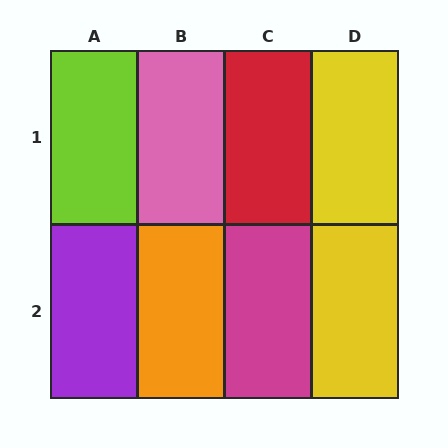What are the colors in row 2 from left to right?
Purple, orange, magenta, yellow.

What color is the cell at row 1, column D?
Yellow.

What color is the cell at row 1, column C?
Red.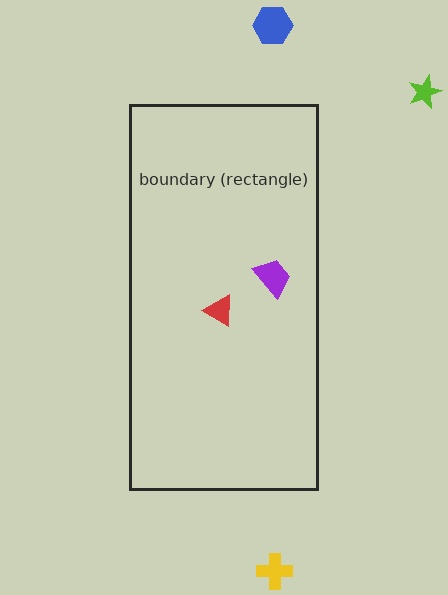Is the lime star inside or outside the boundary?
Outside.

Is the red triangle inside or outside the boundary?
Inside.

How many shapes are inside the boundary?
2 inside, 3 outside.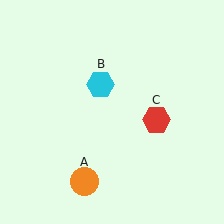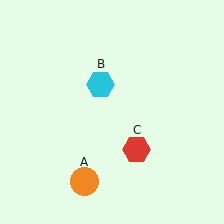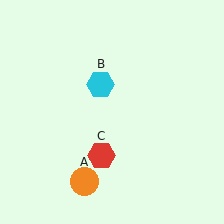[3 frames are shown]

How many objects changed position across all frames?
1 object changed position: red hexagon (object C).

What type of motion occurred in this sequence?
The red hexagon (object C) rotated clockwise around the center of the scene.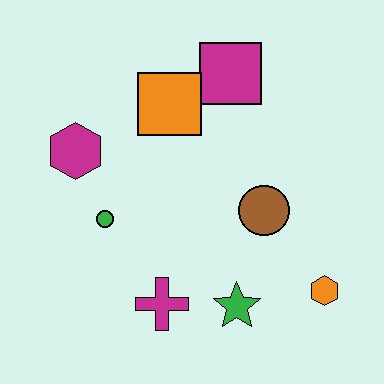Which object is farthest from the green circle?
The orange hexagon is farthest from the green circle.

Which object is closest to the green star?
The magenta cross is closest to the green star.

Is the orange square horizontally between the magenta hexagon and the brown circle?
Yes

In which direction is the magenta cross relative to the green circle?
The magenta cross is below the green circle.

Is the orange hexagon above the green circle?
No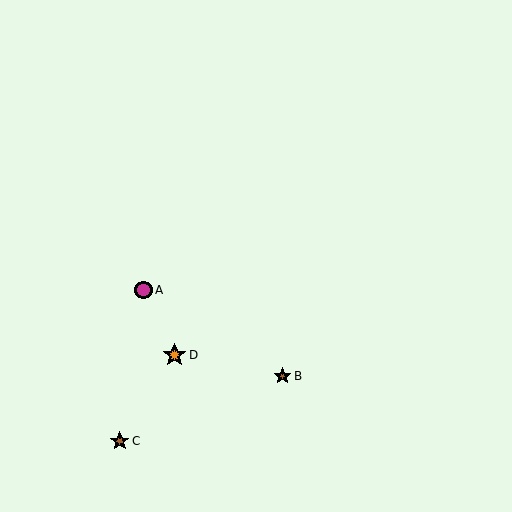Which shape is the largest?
The orange star (labeled D) is the largest.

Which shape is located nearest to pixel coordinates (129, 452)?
The brown star (labeled C) at (120, 441) is nearest to that location.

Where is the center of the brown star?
The center of the brown star is at (282, 376).